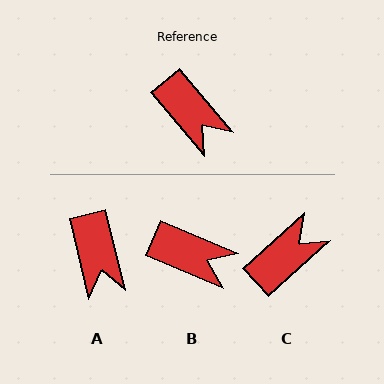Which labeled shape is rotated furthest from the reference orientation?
C, about 92 degrees away.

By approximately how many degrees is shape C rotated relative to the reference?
Approximately 92 degrees counter-clockwise.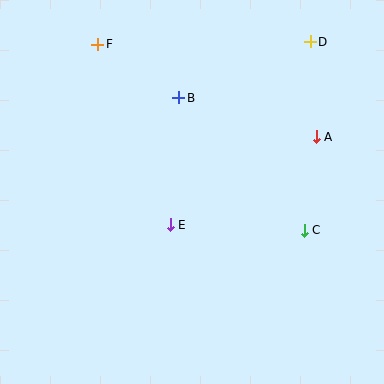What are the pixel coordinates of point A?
Point A is at (316, 137).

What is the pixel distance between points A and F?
The distance between A and F is 237 pixels.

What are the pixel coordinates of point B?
Point B is at (179, 98).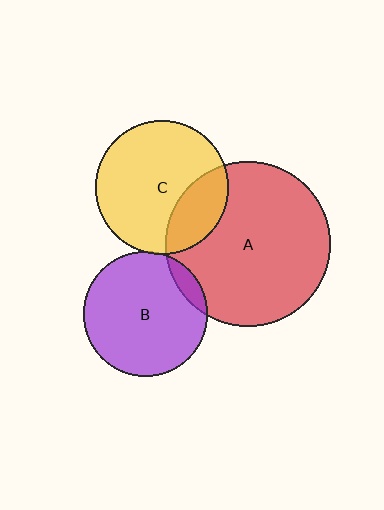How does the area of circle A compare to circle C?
Approximately 1.5 times.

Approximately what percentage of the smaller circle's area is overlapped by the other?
Approximately 25%.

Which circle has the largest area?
Circle A (red).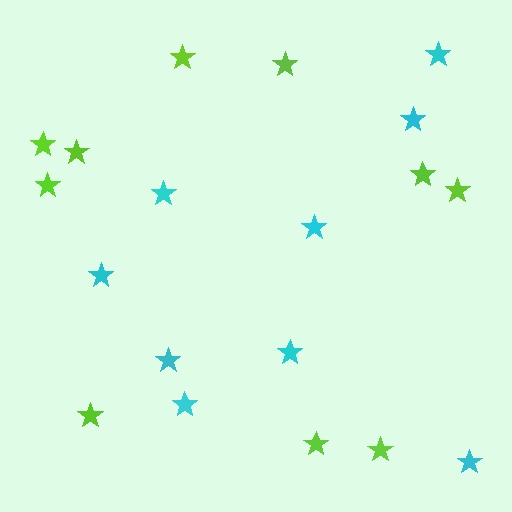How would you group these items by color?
There are 2 groups: one group of cyan stars (9) and one group of lime stars (10).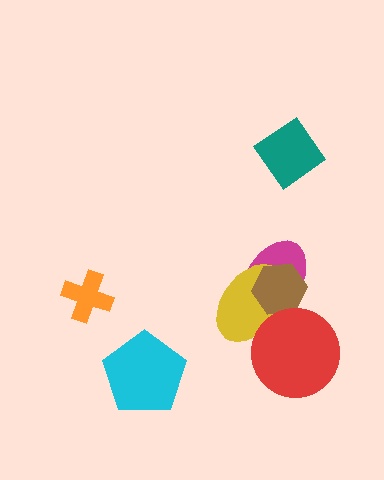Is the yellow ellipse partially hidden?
Yes, it is partially covered by another shape.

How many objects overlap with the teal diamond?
0 objects overlap with the teal diamond.